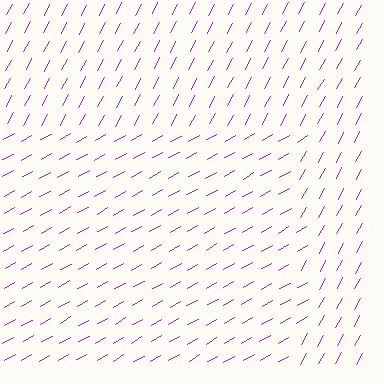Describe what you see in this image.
The image is filled with small purple line segments. A rectangle region in the image has lines oriented differently from the surrounding lines, creating a visible texture boundary.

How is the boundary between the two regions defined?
The boundary is defined purely by a change in line orientation (approximately 33 degrees difference). All lines are the same color and thickness.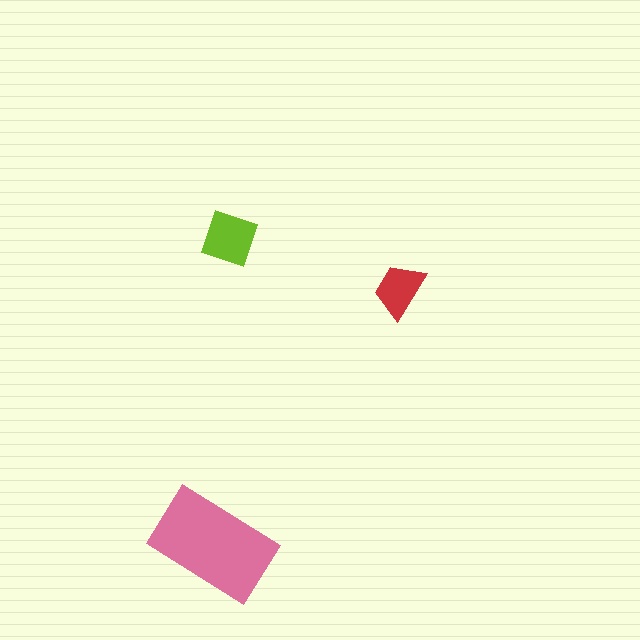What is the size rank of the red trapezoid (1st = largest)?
3rd.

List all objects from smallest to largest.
The red trapezoid, the lime square, the pink rectangle.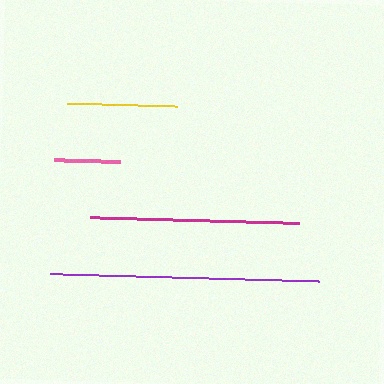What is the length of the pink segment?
The pink segment is approximately 66 pixels long.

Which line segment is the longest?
The purple line is the longest at approximately 269 pixels.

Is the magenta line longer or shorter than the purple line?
The purple line is longer than the magenta line.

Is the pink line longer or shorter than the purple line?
The purple line is longer than the pink line.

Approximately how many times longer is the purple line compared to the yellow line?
The purple line is approximately 2.4 times the length of the yellow line.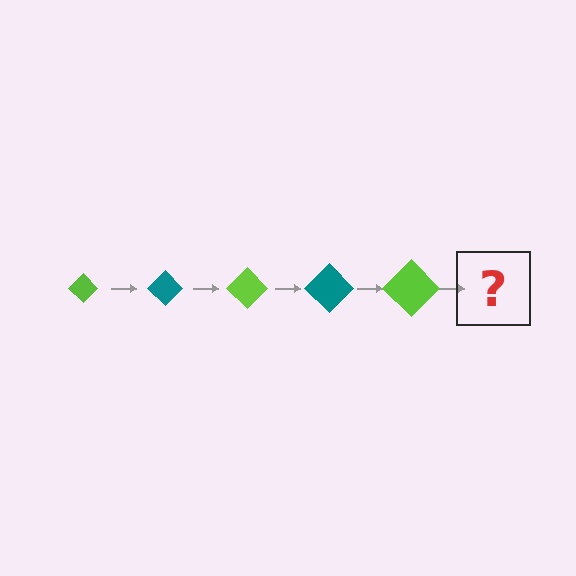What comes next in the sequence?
The next element should be a teal diamond, larger than the previous one.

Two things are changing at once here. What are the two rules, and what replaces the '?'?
The two rules are that the diamond grows larger each step and the color cycles through lime and teal. The '?' should be a teal diamond, larger than the previous one.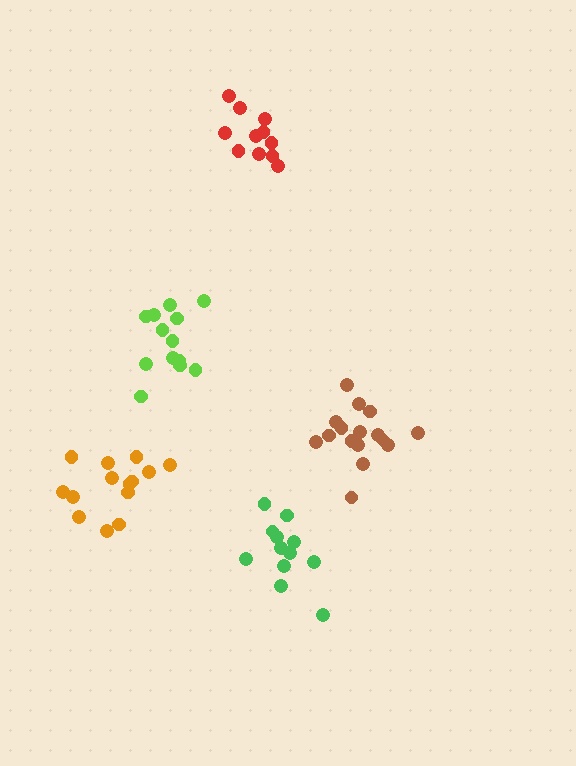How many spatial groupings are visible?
There are 5 spatial groupings.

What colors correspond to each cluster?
The clusters are colored: green, lime, brown, orange, red.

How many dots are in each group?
Group 1: 12 dots, Group 2: 13 dots, Group 3: 16 dots, Group 4: 14 dots, Group 5: 11 dots (66 total).